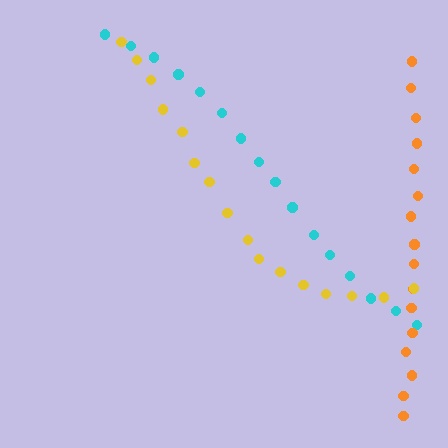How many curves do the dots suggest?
There are 3 distinct paths.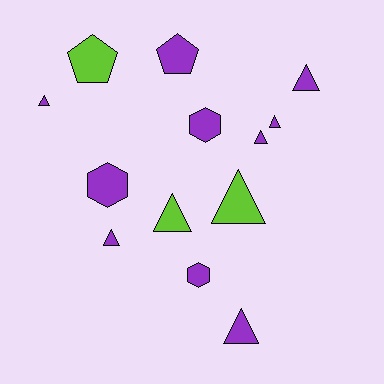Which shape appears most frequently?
Triangle, with 8 objects.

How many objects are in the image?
There are 13 objects.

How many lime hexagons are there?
There are no lime hexagons.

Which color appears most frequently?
Purple, with 10 objects.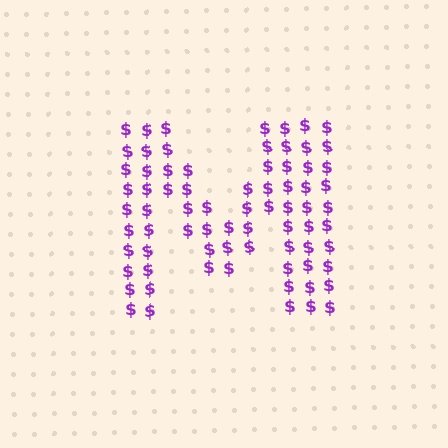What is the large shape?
The large shape is the letter M.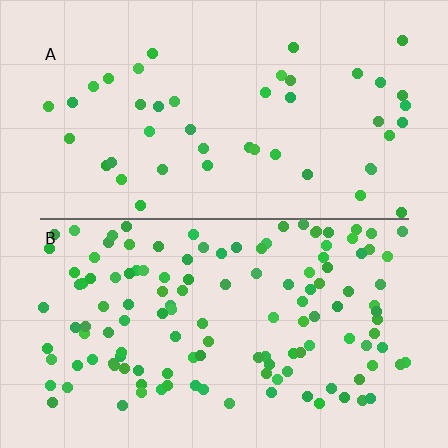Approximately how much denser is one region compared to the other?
Approximately 2.9× — region B over region A.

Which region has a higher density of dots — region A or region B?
B (the bottom).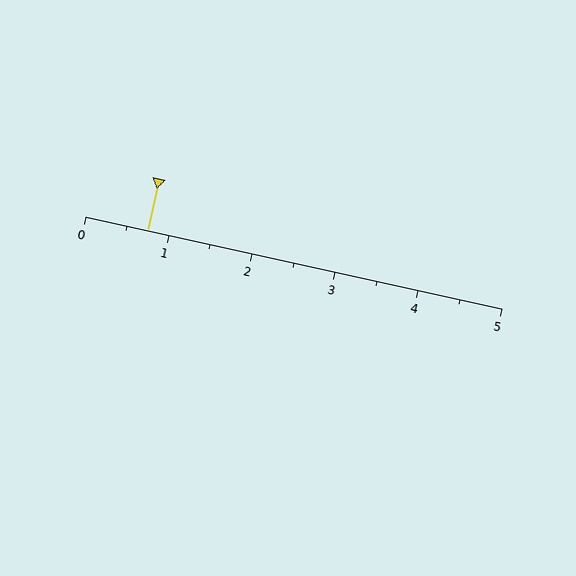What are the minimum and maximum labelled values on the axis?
The axis runs from 0 to 5.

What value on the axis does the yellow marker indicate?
The marker indicates approximately 0.8.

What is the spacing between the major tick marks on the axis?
The major ticks are spaced 1 apart.